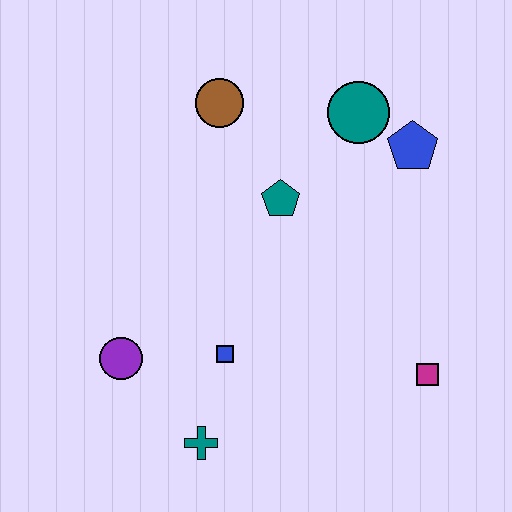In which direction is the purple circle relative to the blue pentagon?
The purple circle is to the left of the blue pentagon.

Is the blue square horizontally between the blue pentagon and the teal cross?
Yes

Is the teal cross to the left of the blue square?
Yes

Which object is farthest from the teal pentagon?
The teal cross is farthest from the teal pentagon.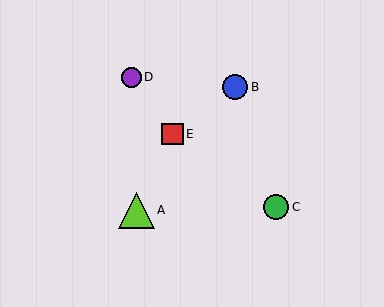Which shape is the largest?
The lime triangle (labeled A) is the largest.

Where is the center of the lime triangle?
The center of the lime triangle is at (136, 210).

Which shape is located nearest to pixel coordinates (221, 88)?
The blue circle (labeled B) at (235, 87) is nearest to that location.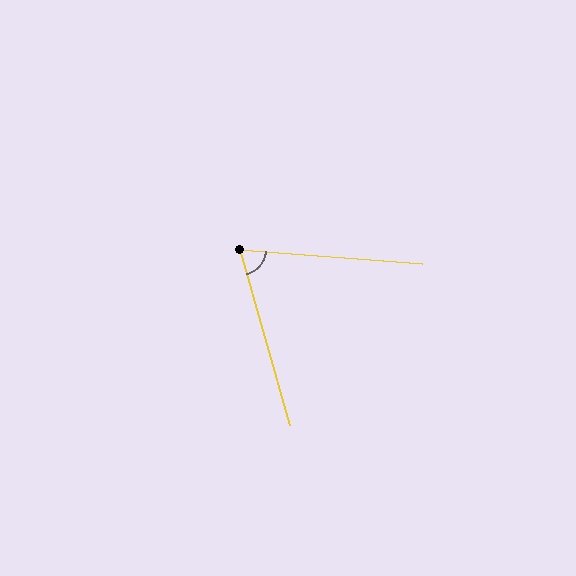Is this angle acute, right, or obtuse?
It is acute.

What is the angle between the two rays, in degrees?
Approximately 70 degrees.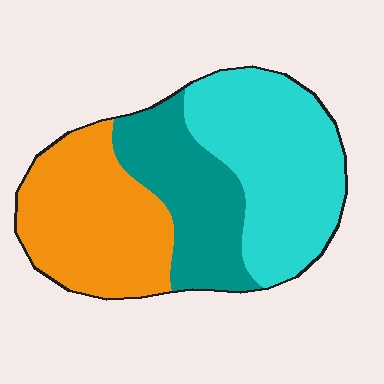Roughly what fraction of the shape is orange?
Orange covers 35% of the shape.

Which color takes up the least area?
Teal, at roughly 25%.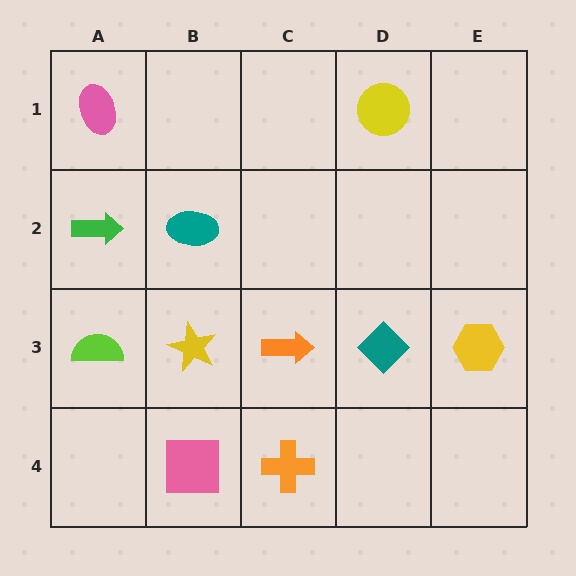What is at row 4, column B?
A pink square.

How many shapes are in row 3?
5 shapes.